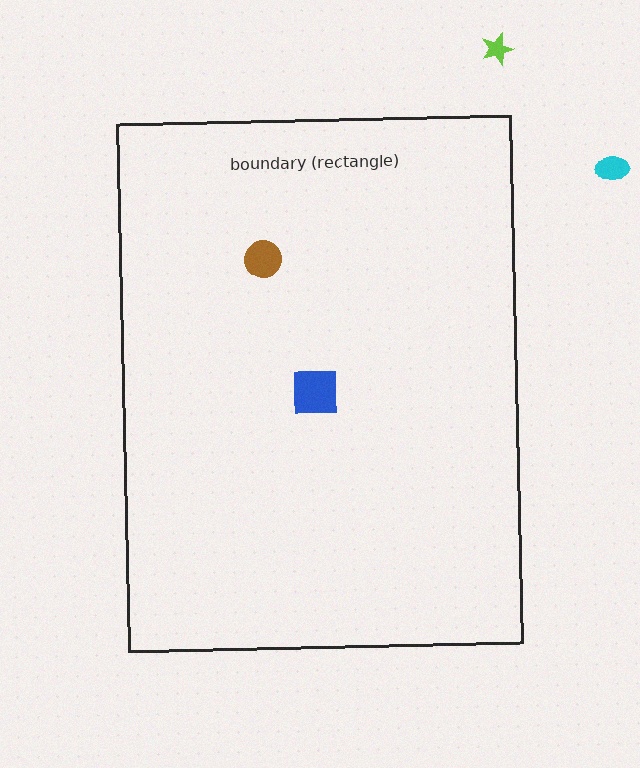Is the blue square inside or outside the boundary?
Inside.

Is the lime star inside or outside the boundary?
Outside.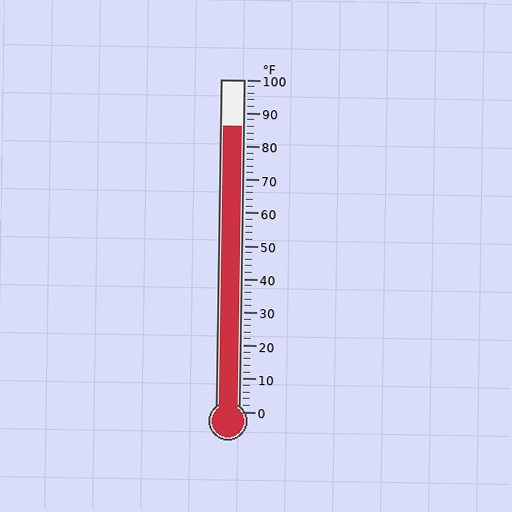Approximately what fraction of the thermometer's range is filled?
The thermometer is filled to approximately 85% of its range.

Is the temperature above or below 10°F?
The temperature is above 10°F.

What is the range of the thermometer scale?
The thermometer scale ranges from 0°F to 100°F.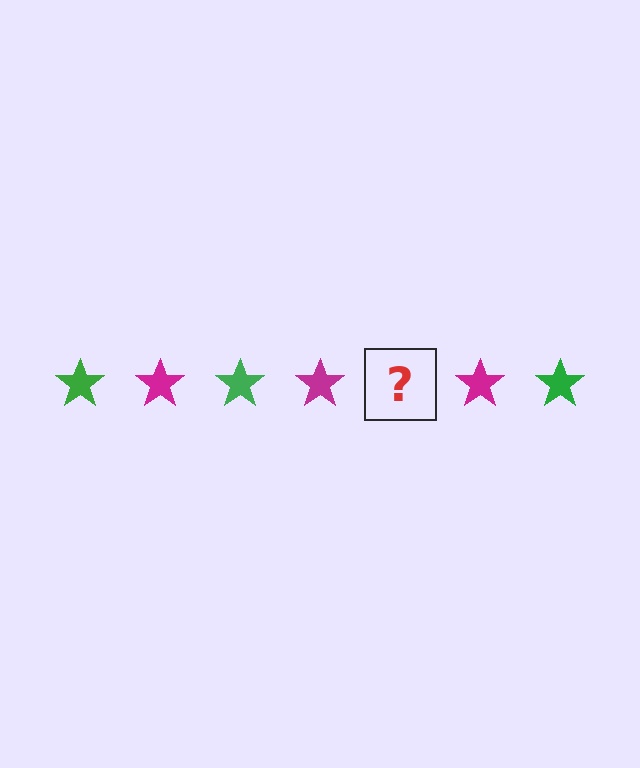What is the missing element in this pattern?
The missing element is a green star.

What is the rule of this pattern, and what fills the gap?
The rule is that the pattern cycles through green, magenta stars. The gap should be filled with a green star.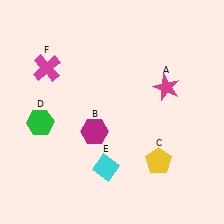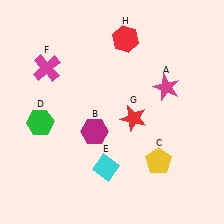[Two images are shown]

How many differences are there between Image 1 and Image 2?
There are 2 differences between the two images.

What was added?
A red star (G), a red hexagon (H) were added in Image 2.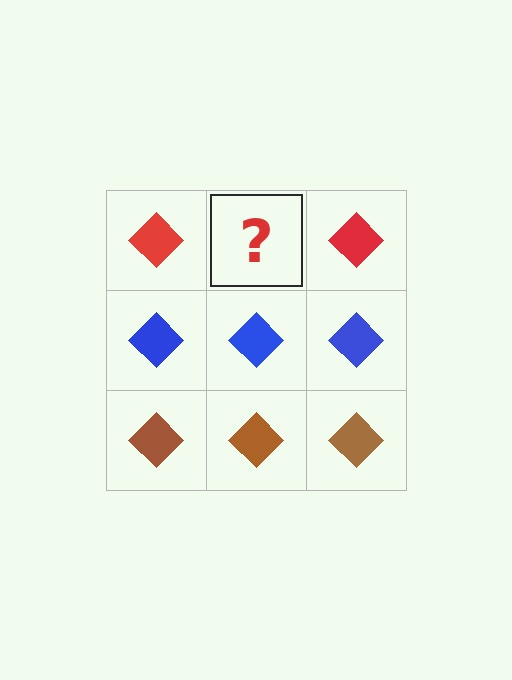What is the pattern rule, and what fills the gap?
The rule is that each row has a consistent color. The gap should be filled with a red diamond.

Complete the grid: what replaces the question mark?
The question mark should be replaced with a red diamond.